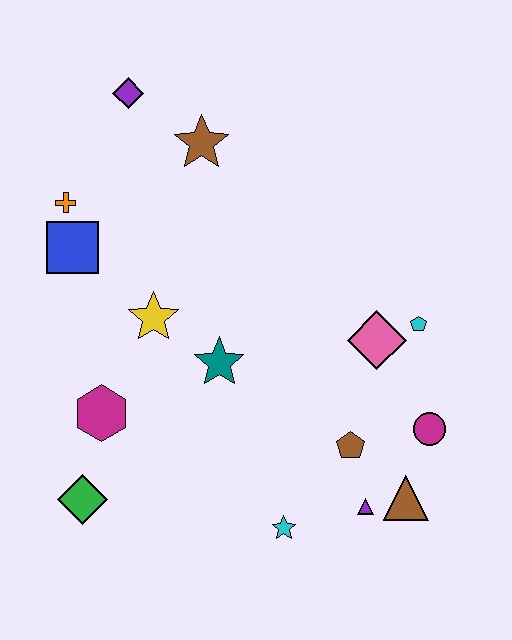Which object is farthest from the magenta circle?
The purple diamond is farthest from the magenta circle.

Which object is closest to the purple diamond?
The brown star is closest to the purple diamond.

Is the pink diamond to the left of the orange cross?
No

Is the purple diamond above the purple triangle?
Yes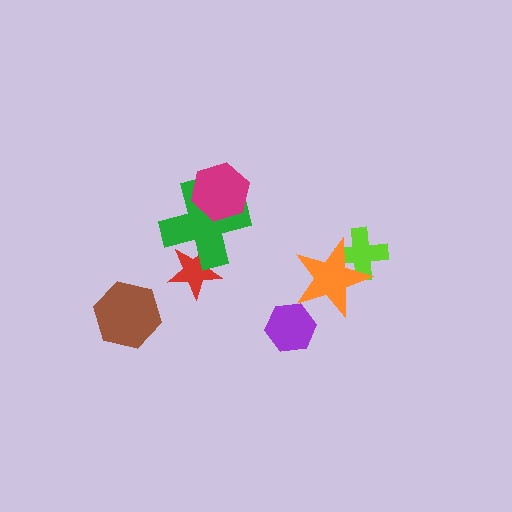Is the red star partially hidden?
Yes, it is partially covered by another shape.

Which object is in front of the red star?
The green cross is in front of the red star.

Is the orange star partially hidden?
No, no other shape covers it.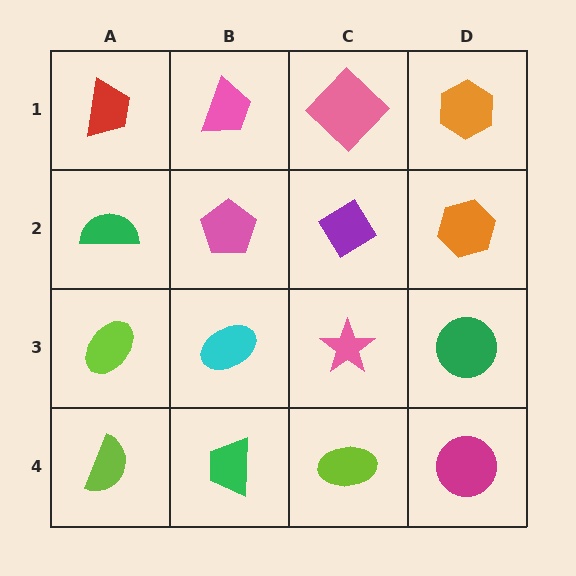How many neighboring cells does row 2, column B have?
4.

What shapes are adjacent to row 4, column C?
A pink star (row 3, column C), a green trapezoid (row 4, column B), a magenta circle (row 4, column D).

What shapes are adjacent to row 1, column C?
A purple diamond (row 2, column C), a pink trapezoid (row 1, column B), an orange hexagon (row 1, column D).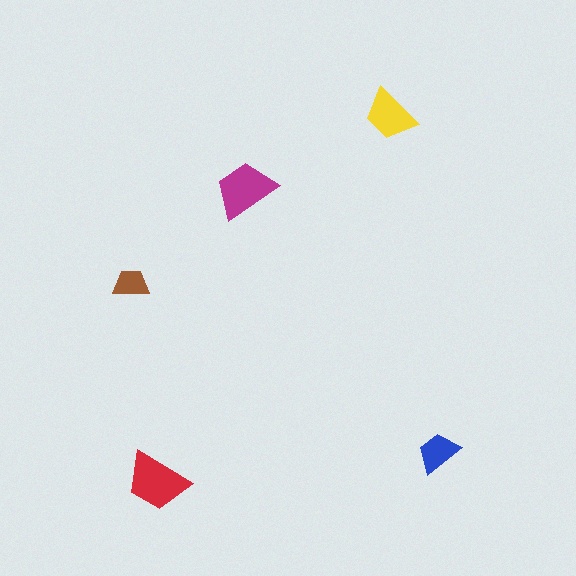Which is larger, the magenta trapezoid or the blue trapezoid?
The magenta one.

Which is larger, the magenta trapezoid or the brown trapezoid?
The magenta one.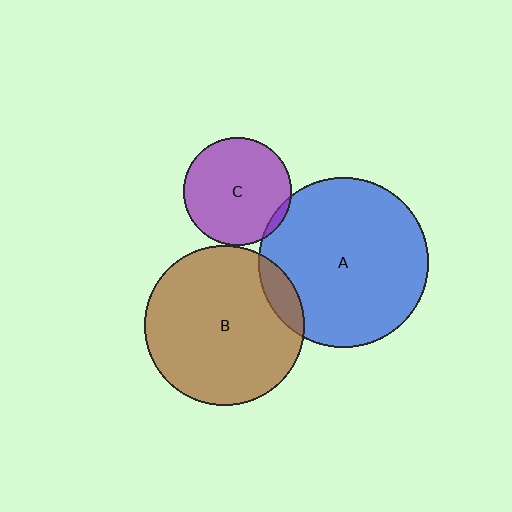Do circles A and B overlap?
Yes.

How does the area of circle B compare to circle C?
Approximately 2.2 times.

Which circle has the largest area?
Circle A (blue).